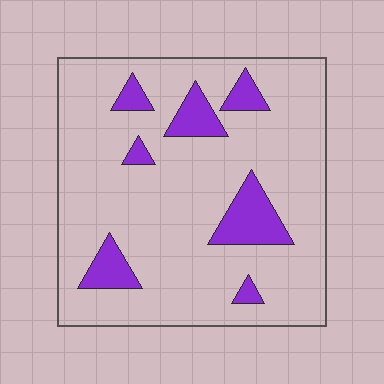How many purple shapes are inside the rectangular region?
7.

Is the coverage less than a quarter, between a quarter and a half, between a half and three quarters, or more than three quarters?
Less than a quarter.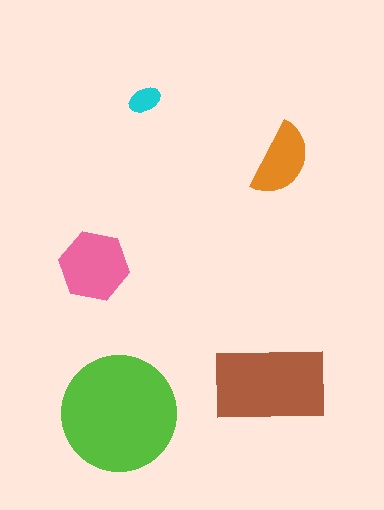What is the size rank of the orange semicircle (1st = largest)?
4th.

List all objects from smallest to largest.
The cyan ellipse, the orange semicircle, the pink hexagon, the brown rectangle, the lime circle.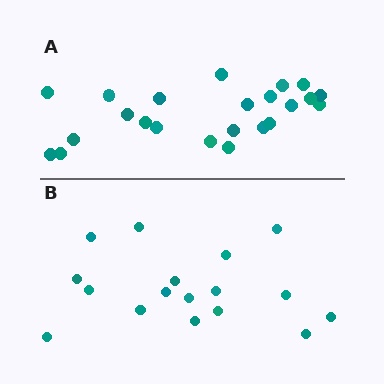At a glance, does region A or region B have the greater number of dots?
Region A (the top region) has more dots.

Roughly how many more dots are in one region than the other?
Region A has about 6 more dots than region B.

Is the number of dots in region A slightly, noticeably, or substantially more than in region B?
Region A has noticeably more, but not dramatically so. The ratio is roughly 1.4 to 1.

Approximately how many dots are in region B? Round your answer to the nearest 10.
About 20 dots. (The exact count is 17, which rounds to 20.)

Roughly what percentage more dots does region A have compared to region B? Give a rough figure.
About 35% more.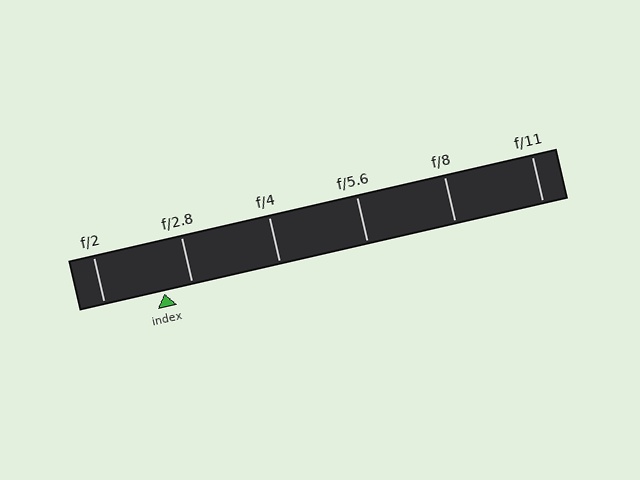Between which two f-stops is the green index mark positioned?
The index mark is between f/2 and f/2.8.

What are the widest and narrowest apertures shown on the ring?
The widest aperture shown is f/2 and the narrowest is f/11.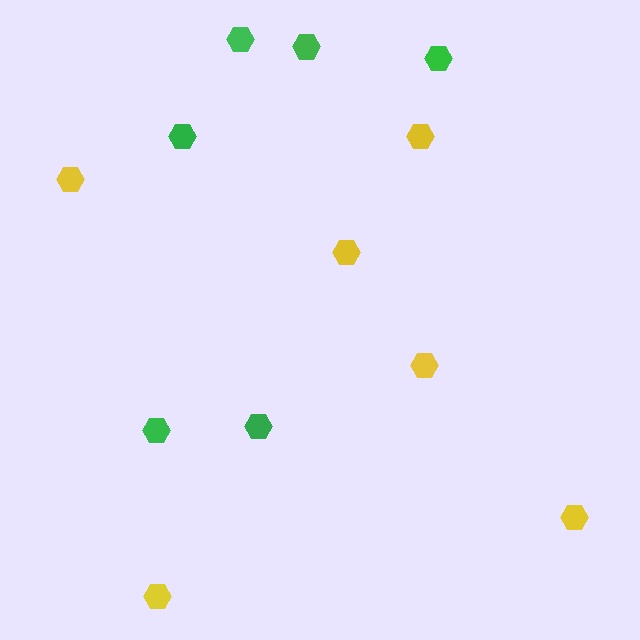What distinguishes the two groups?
There are 2 groups: one group of green hexagons (6) and one group of yellow hexagons (6).